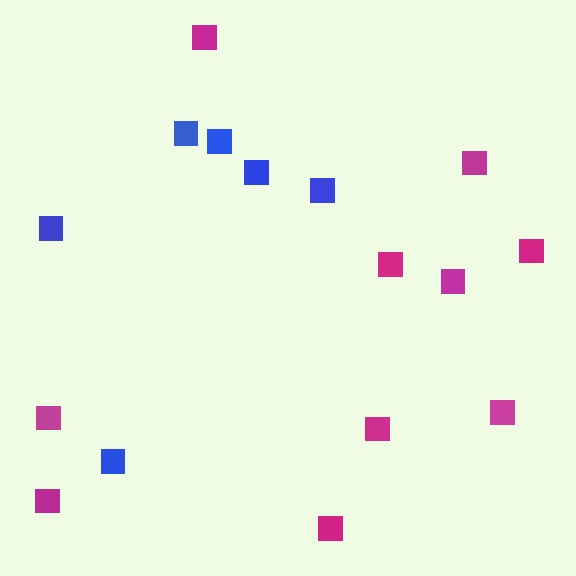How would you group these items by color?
There are 2 groups: one group of magenta squares (10) and one group of blue squares (6).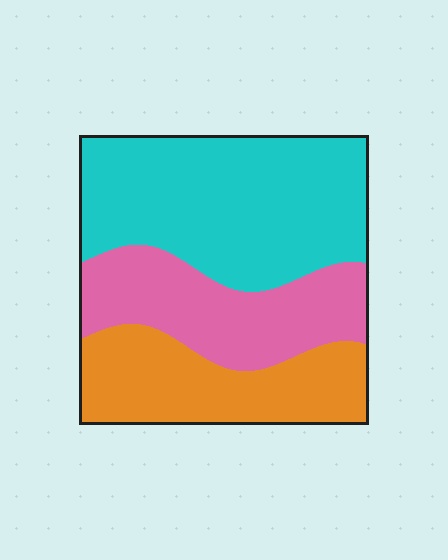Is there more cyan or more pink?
Cyan.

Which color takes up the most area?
Cyan, at roughly 45%.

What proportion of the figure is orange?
Orange takes up between a quarter and a half of the figure.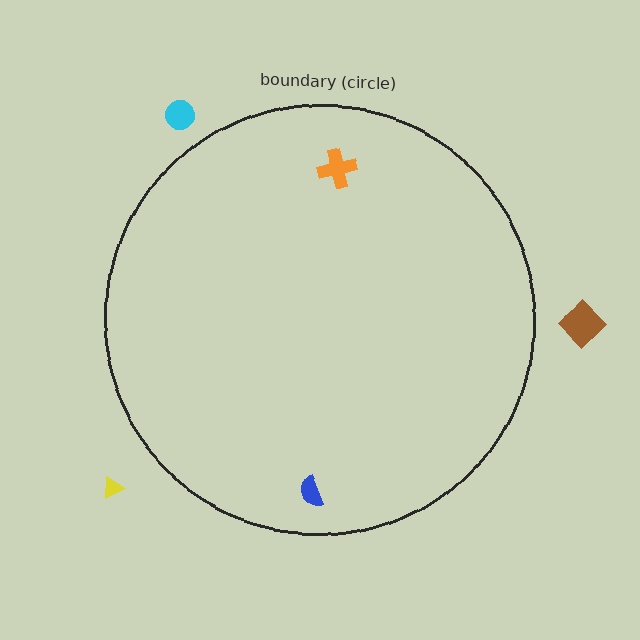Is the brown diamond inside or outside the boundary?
Outside.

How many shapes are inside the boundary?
2 inside, 3 outside.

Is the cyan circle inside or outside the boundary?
Outside.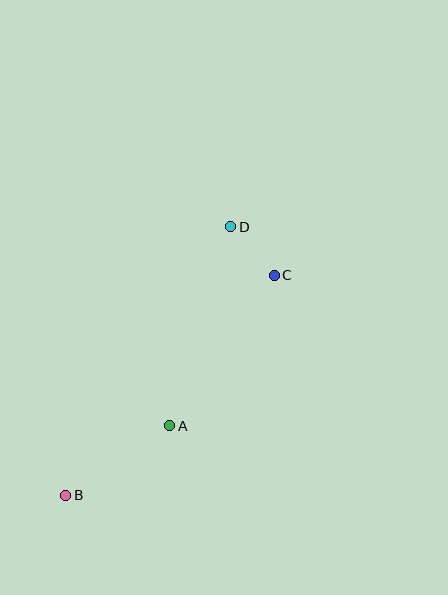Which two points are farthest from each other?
Points B and D are farthest from each other.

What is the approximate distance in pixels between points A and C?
The distance between A and C is approximately 183 pixels.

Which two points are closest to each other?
Points C and D are closest to each other.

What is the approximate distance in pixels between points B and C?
The distance between B and C is approximately 303 pixels.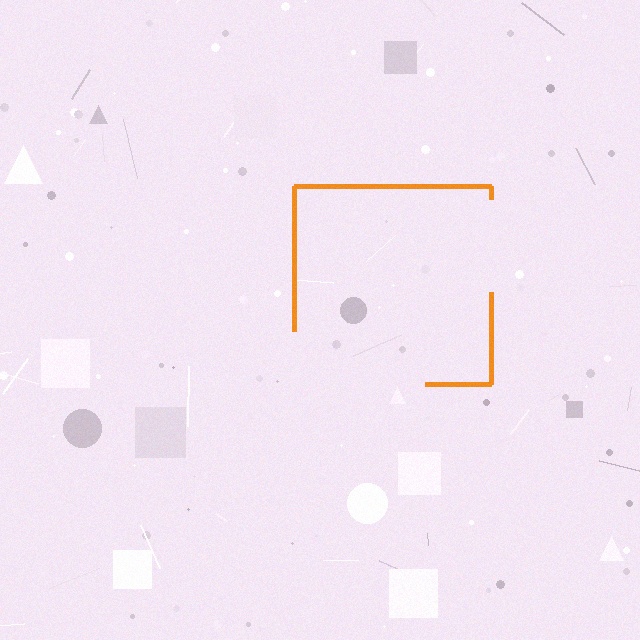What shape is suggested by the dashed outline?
The dashed outline suggests a square.